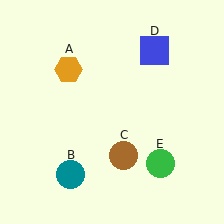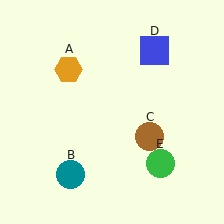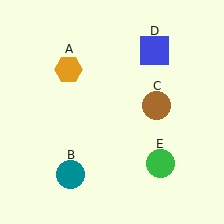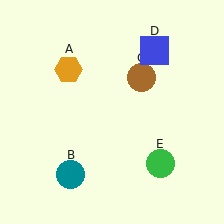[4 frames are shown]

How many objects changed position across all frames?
1 object changed position: brown circle (object C).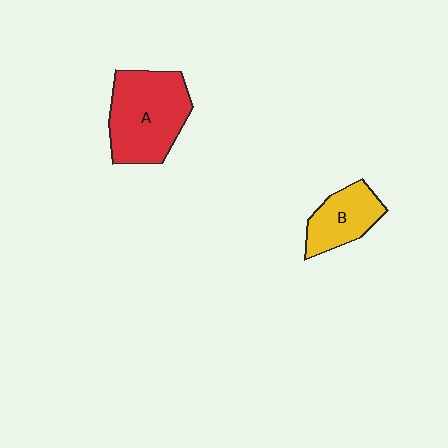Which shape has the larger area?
Shape A (red).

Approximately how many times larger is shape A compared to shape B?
Approximately 1.8 times.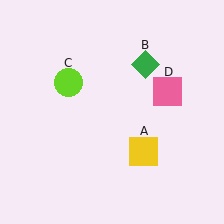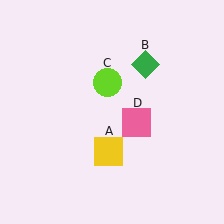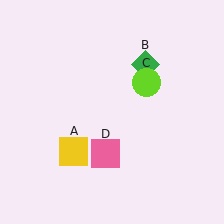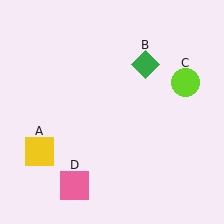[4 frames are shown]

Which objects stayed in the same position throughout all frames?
Green diamond (object B) remained stationary.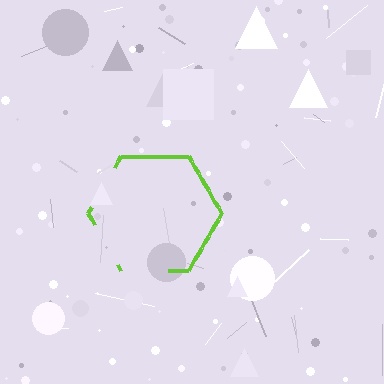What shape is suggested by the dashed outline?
The dashed outline suggests a hexagon.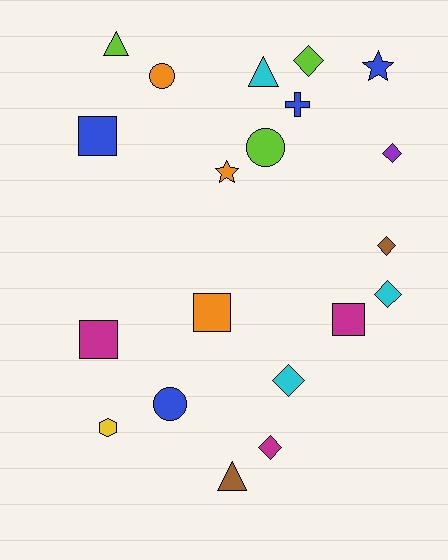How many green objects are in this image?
There are no green objects.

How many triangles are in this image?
There are 3 triangles.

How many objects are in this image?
There are 20 objects.